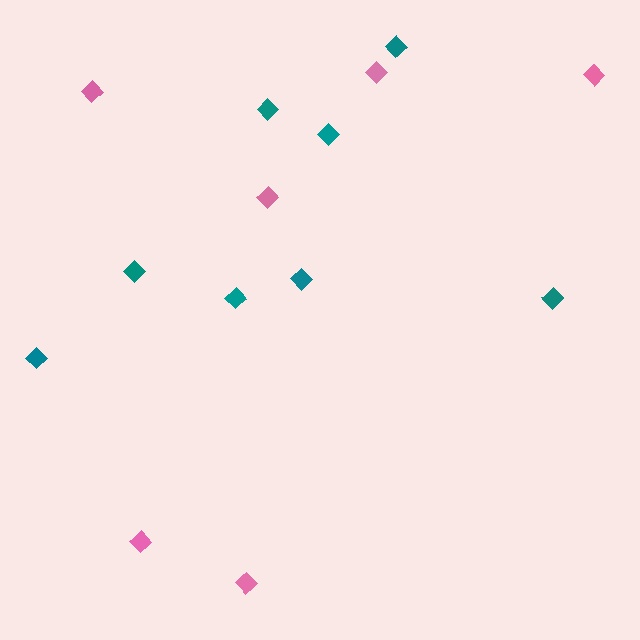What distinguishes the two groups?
There are 2 groups: one group of teal diamonds (8) and one group of pink diamonds (6).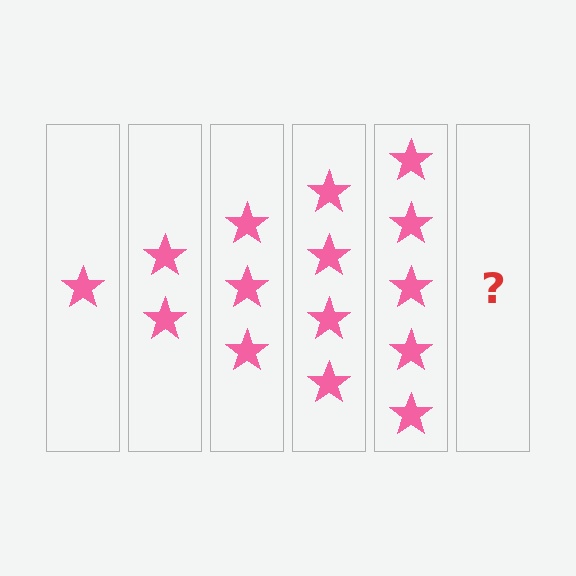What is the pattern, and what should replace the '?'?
The pattern is that each step adds one more star. The '?' should be 6 stars.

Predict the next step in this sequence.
The next step is 6 stars.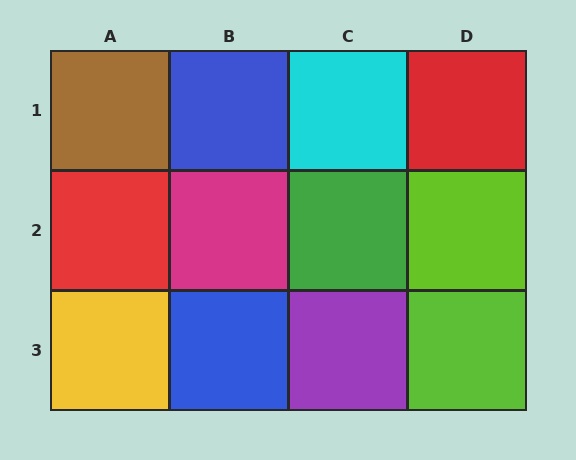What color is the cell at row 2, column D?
Lime.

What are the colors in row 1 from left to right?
Brown, blue, cyan, red.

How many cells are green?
1 cell is green.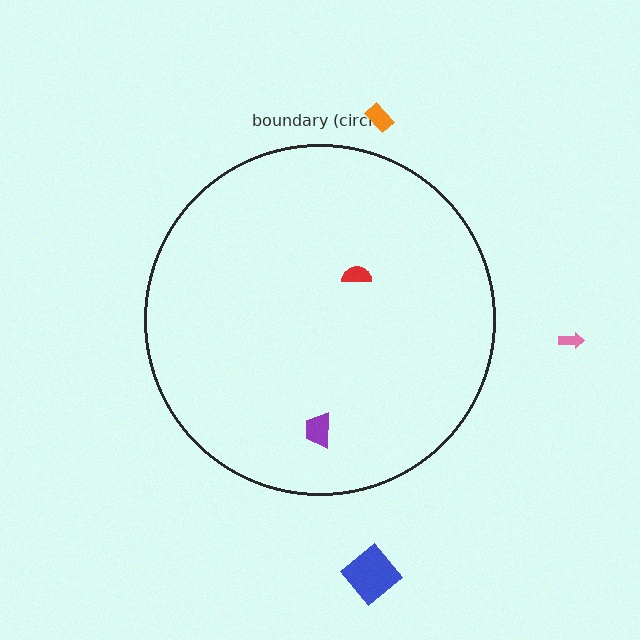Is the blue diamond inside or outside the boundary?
Outside.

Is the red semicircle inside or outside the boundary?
Inside.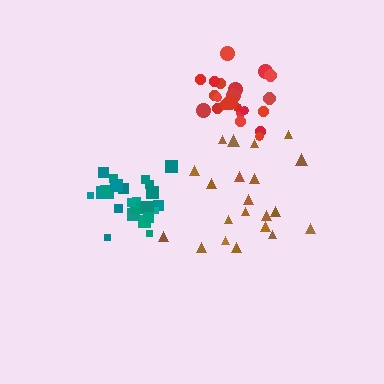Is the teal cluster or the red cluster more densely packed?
Teal.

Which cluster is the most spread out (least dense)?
Brown.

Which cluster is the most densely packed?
Teal.